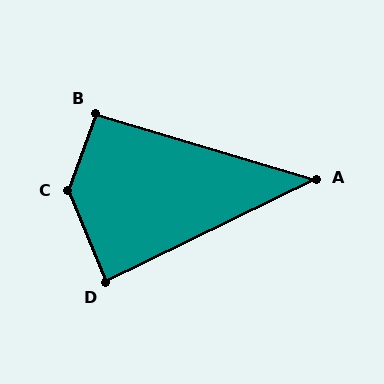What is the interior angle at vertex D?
Approximately 87 degrees (approximately right).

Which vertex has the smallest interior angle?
A, at approximately 43 degrees.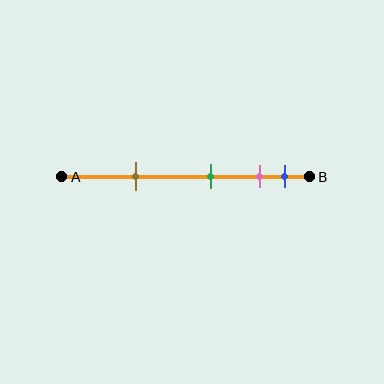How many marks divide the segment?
There are 4 marks dividing the segment.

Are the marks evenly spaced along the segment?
No, the marks are not evenly spaced.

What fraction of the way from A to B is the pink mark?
The pink mark is approximately 80% (0.8) of the way from A to B.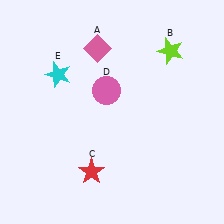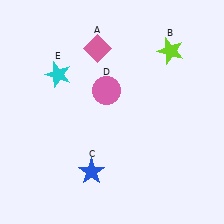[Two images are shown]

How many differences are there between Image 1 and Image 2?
There is 1 difference between the two images.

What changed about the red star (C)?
In Image 1, C is red. In Image 2, it changed to blue.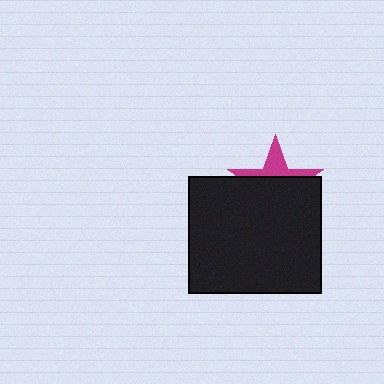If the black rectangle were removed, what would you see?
You would see the complete magenta star.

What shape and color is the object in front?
The object in front is a black rectangle.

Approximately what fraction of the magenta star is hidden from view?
Roughly 67% of the magenta star is hidden behind the black rectangle.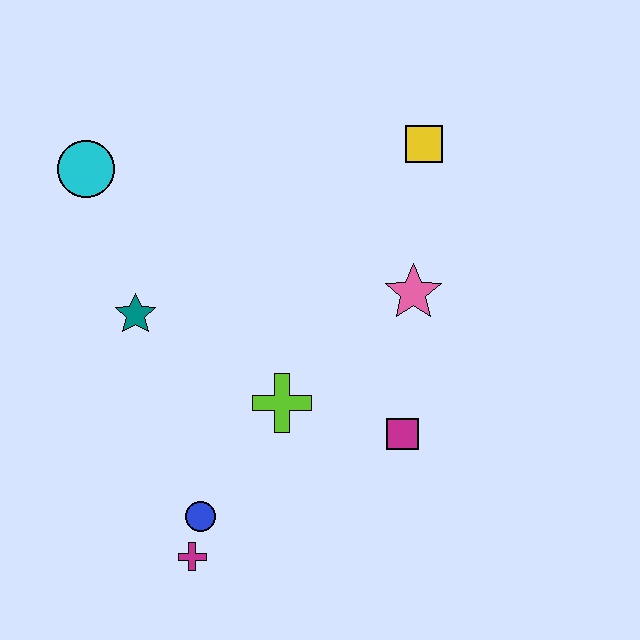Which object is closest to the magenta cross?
The blue circle is closest to the magenta cross.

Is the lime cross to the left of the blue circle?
No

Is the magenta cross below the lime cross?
Yes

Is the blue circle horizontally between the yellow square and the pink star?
No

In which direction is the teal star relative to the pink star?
The teal star is to the left of the pink star.